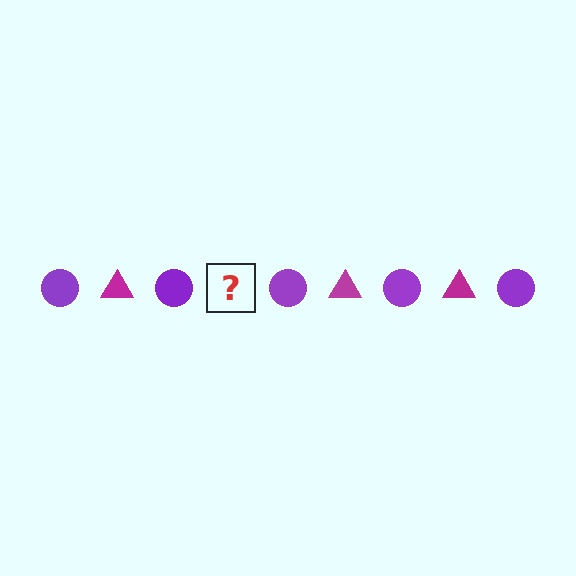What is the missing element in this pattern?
The missing element is a magenta triangle.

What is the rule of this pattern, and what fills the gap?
The rule is that the pattern alternates between purple circle and magenta triangle. The gap should be filled with a magenta triangle.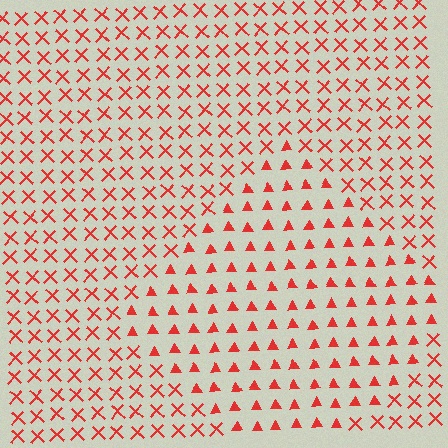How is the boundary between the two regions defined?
The boundary is defined by a change in element shape: triangles inside vs. X marks outside. All elements share the same color and spacing.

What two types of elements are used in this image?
The image uses triangles inside the diamond region and X marks outside it.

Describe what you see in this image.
The image is filled with small red elements arranged in a uniform grid. A diamond-shaped region contains triangles, while the surrounding area contains X marks. The boundary is defined purely by the change in element shape.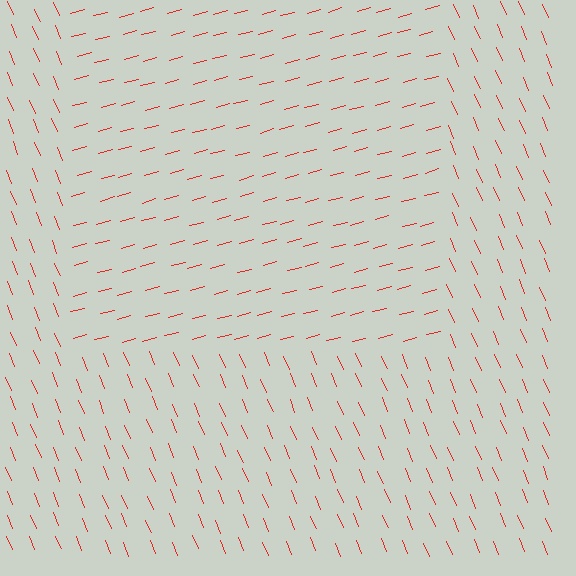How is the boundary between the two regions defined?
The boundary is defined purely by a change in line orientation (approximately 82 degrees difference). All lines are the same color and thickness.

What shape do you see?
I see a rectangle.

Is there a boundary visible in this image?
Yes, there is a texture boundary formed by a change in line orientation.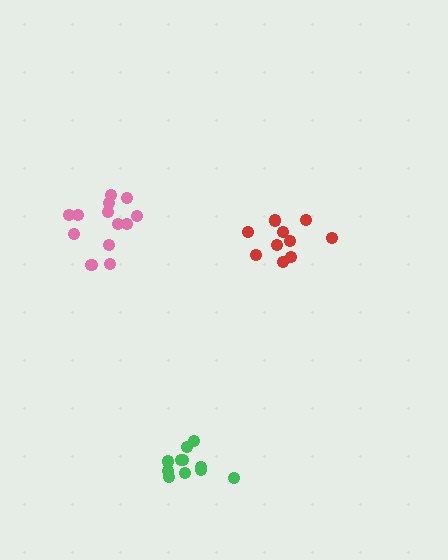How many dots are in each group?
Group 1: 11 dots, Group 2: 13 dots, Group 3: 10 dots (34 total).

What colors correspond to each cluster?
The clusters are colored: green, pink, red.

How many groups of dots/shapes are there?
There are 3 groups.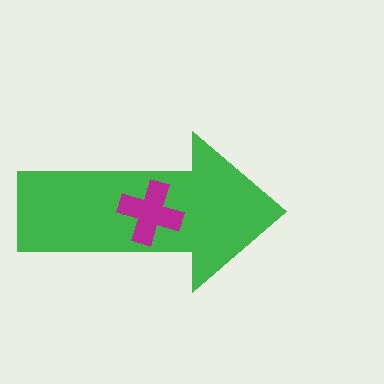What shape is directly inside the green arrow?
The magenta cross.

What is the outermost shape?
The green arrow.